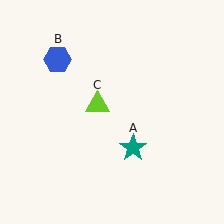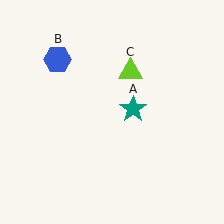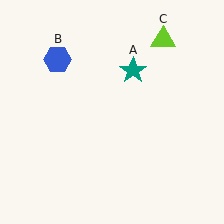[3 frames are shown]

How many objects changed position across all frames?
2 objects changed position: teal star (object A), lime triangle (object C).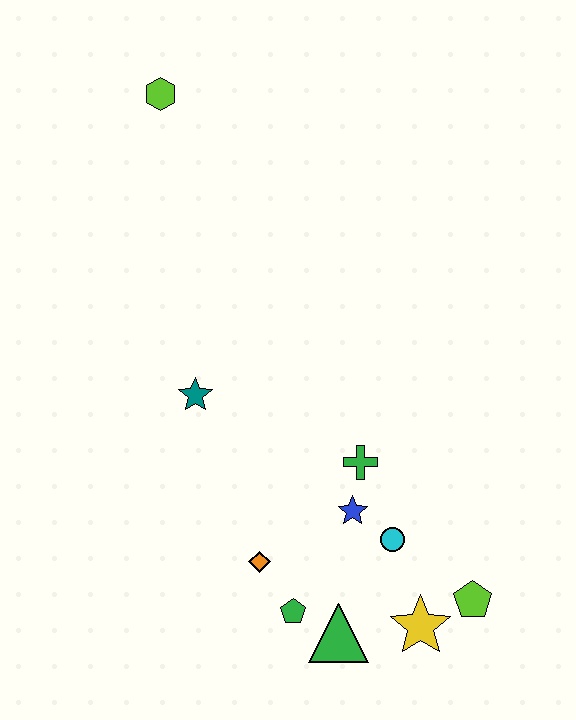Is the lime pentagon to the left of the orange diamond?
No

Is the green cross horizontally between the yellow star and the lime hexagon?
Yes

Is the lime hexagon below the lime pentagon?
No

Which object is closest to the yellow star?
The lime pentagon is closest to the yellow star.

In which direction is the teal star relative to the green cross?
The teal star is to the left of the green cross.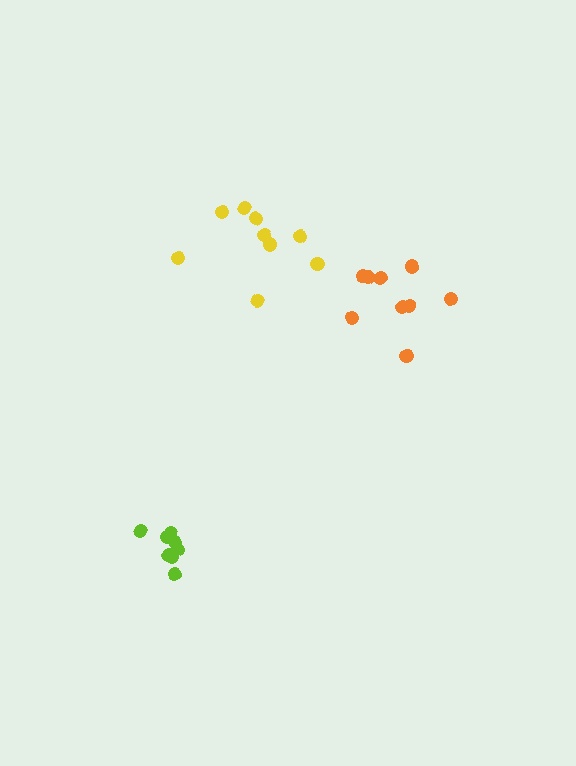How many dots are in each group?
Group 1: 8 dots, Group 2: 9 dots, Group 3: 9 dots (26 total).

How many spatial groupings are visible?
There are 3 spatial groupings.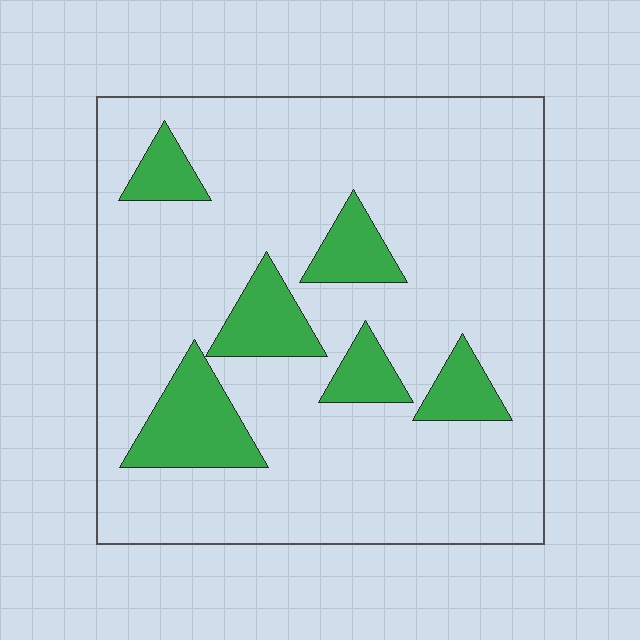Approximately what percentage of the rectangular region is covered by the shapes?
Approximately 15%.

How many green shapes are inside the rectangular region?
6.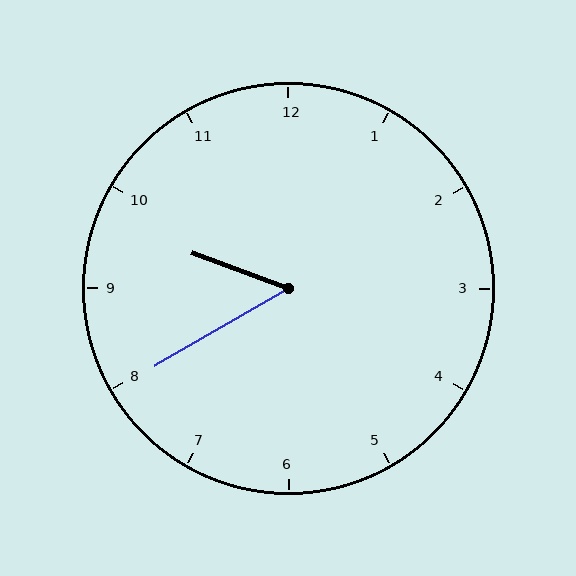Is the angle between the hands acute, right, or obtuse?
It is acute.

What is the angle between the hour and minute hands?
Approximately 50 degrees.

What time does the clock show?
9:40.